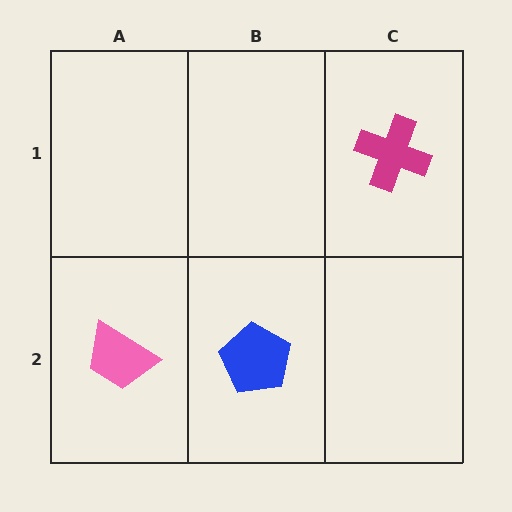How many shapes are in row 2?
2 shapes.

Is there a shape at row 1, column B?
No, that cell is empty.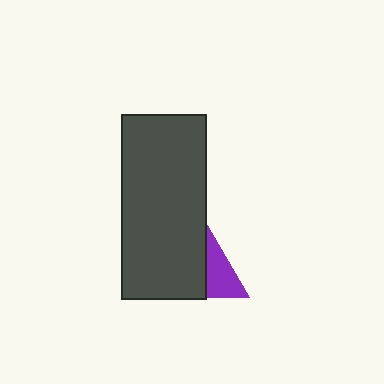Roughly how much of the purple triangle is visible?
A small part of it is visible (roughly 44%).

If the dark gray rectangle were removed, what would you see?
You would see the complete purple triangle.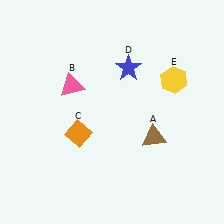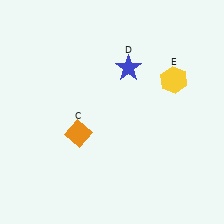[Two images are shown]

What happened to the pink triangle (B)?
The pink triangle (B) was removed in Image 2. It was in the top-left area of Image 1.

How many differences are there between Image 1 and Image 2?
There are 2 differences between the two images.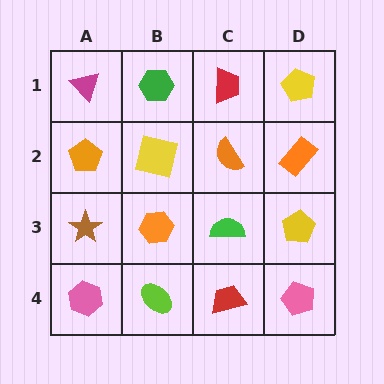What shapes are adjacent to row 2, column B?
A green hexagon (row 1, column B), an orange hexagon (row 3, column B), an orange pentagon (row 2, column A), an orange semicircle (row 2, column C).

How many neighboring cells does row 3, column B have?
4.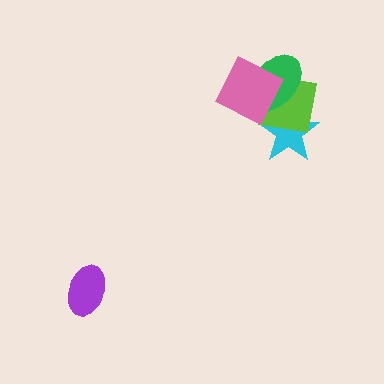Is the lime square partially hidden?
Yes, it is partially covered by another shape.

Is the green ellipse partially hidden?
Yes, it is partially covered by another shape.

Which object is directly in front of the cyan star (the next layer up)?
The lime square is directly in front of the cyan star.